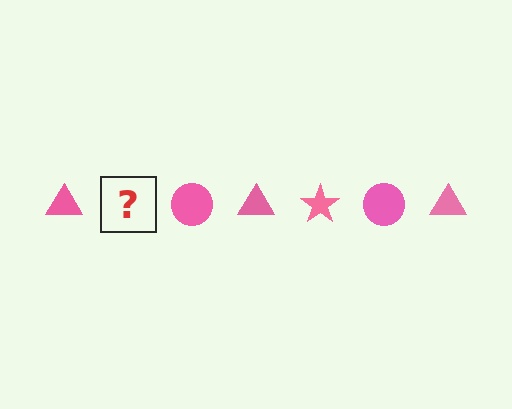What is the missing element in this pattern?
The missing element is a pink star.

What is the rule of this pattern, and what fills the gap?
The rule is that the pattern cycles through triangle, star, circle shapes in pink. The gap should be filled with a pink star.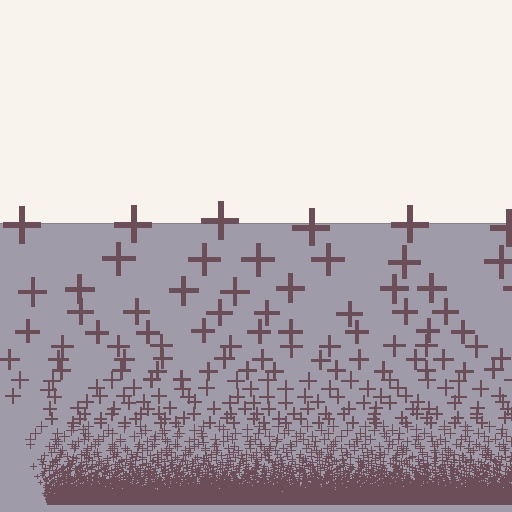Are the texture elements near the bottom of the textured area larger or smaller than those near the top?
Smaller. The gradient is inverted — elements near the bottom are smaller and denser.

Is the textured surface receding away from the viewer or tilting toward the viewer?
The surface appears to tilt toward the viewer. Texture elements get larger and sparser toward the top.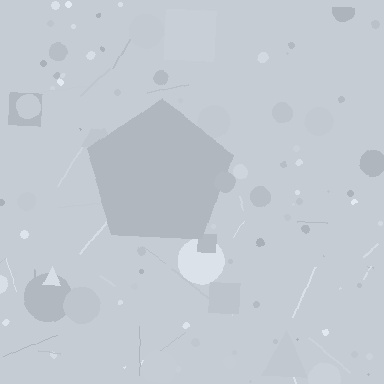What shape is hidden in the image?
A pentagon is hidden in the image.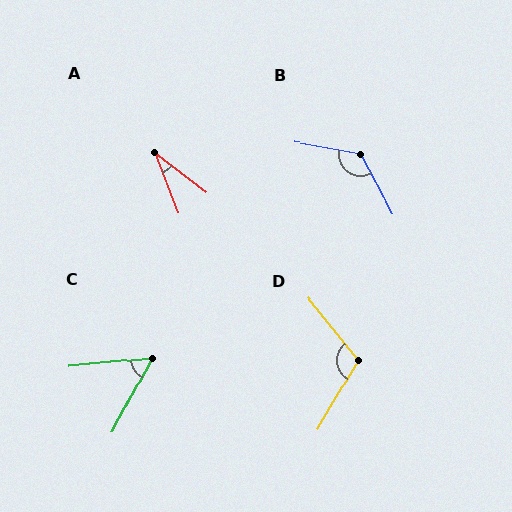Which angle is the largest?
B, at approximately 129 degrees.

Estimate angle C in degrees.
Approximately 56 degrees.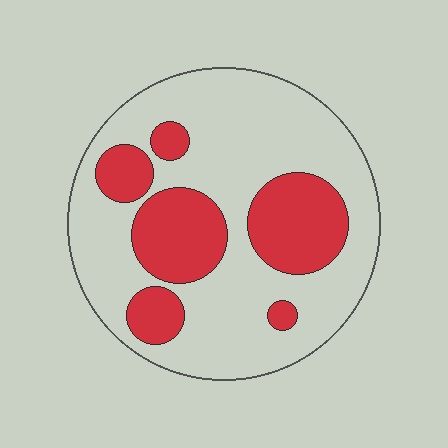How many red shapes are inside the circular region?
6.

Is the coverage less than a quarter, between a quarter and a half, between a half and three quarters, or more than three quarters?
Between a quarter and a half.